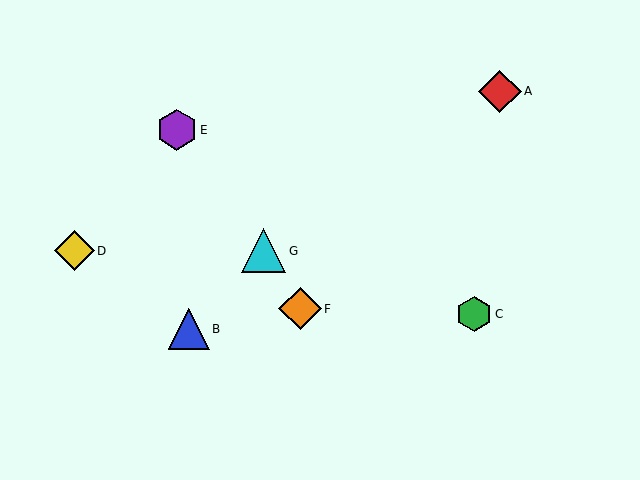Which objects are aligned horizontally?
Objects D, G are aligned horizontally.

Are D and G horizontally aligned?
Yes, both are at y≈251.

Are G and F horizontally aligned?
No, G is at y≈251 and F is at y≈309.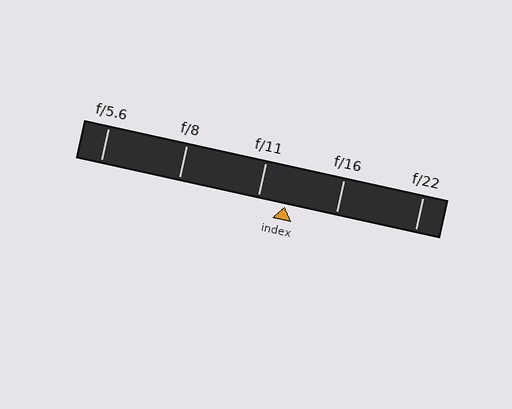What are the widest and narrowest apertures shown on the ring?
The widest aperture shown is f/5.6 and the narrowest is f/22.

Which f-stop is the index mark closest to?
The index mark is closest to f/11.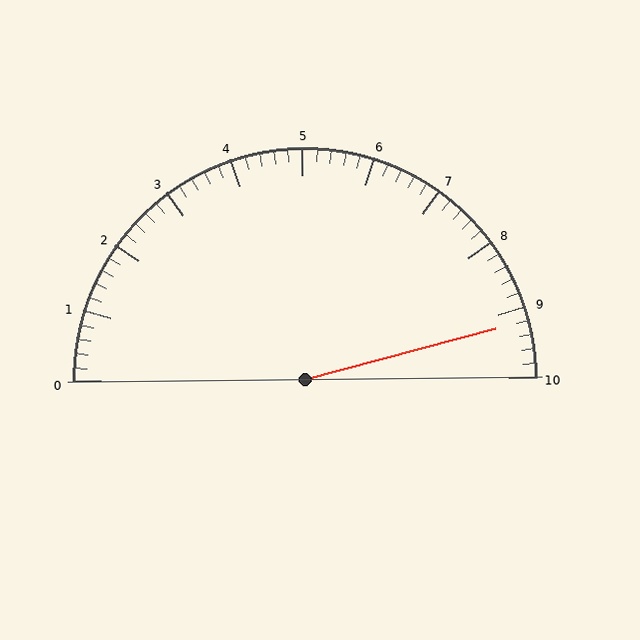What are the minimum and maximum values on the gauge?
The gauge ranges from 0 to 10.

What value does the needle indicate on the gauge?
The needle indicates approximately 9.2.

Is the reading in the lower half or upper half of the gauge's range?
The reading is in the upper half of the range (0 to 10).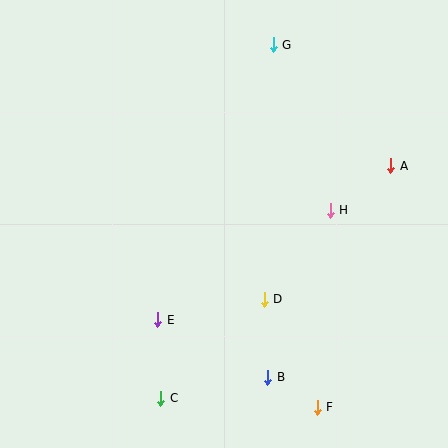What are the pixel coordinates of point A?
Point A is at (391, 166).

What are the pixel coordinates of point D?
Point D is at (264, 299).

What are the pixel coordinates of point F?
Point F is at (317, 407).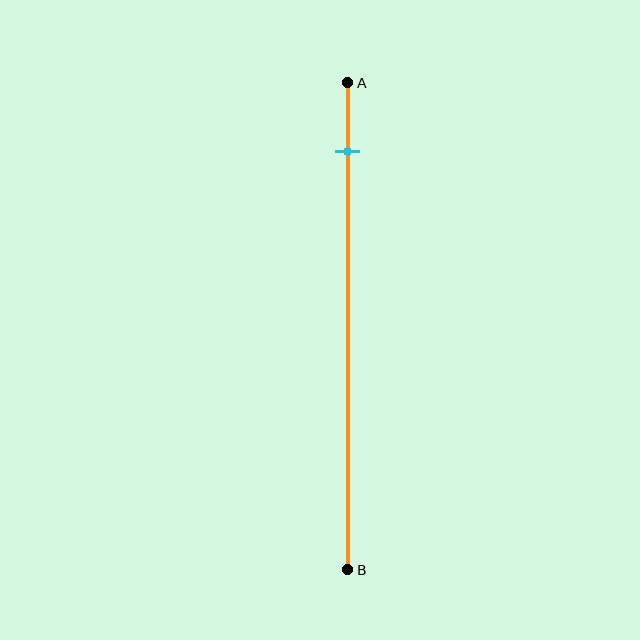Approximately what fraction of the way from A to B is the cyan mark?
The cyan mark is approximately 15% of the way from A to B.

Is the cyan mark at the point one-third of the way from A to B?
No, the mark is at about 15% from A, not at the 33% one-third point.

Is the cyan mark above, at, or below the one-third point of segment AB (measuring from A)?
The cyan mark is above the one-third point of segment AB.